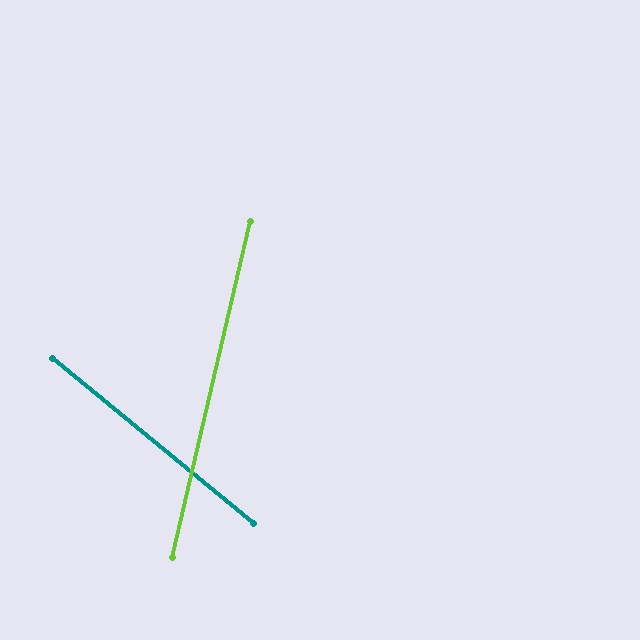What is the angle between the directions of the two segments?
Approximately 64 degrees.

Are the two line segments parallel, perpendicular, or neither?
Neither parallel nor perpendicular — they differ by about 64°.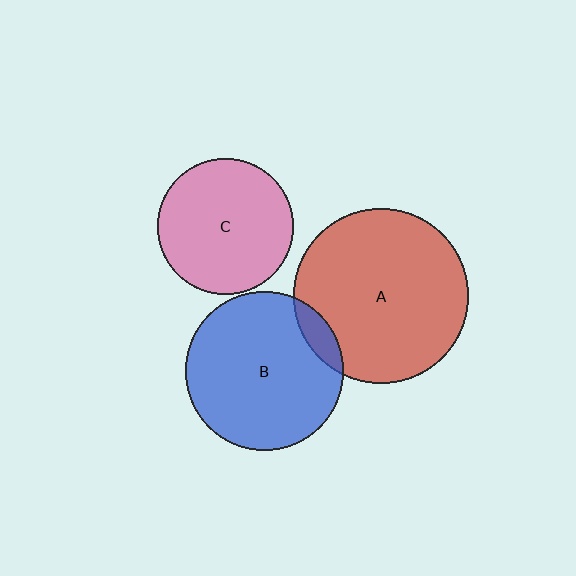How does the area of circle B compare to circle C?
Approximately 1.4 times.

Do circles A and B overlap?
Yes.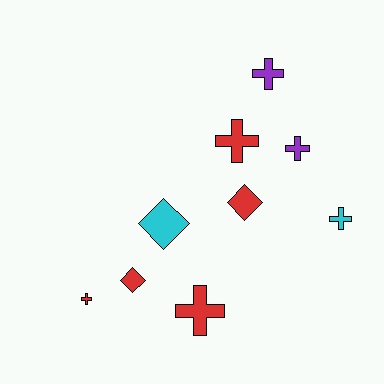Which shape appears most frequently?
Cross, with 6 objects.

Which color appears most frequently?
Red, with 5 objects.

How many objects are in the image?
There are 9 objects.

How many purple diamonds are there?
There are no purple diamonds.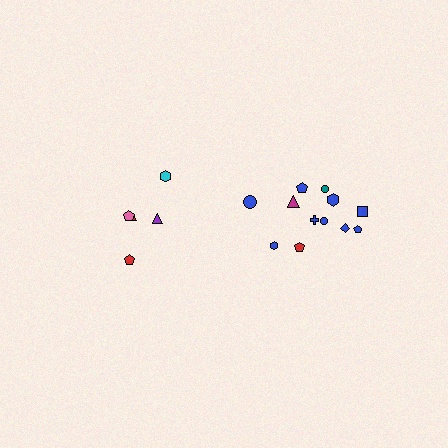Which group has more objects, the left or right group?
The right group.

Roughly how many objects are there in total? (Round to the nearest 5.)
Roughly 15 objects in total.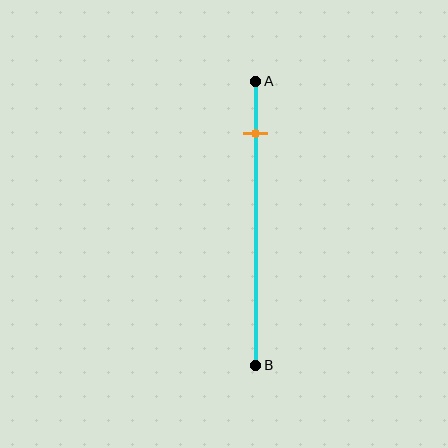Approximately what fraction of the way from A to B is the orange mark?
The orange mark is approximately 20% of the way from A to B.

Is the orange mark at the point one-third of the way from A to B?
No, the mark is at about 20% from A, not at the 33% one-third point.